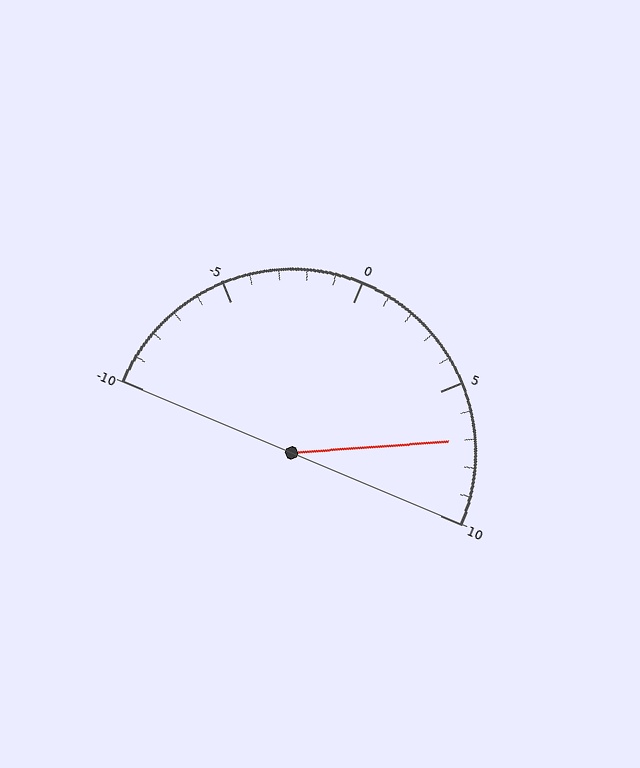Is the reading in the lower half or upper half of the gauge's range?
The reading is in the upper half of the range (-10 to 10).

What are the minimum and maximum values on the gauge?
The gauge ranges from -10 to 10.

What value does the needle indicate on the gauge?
The needle indicates approximately 7.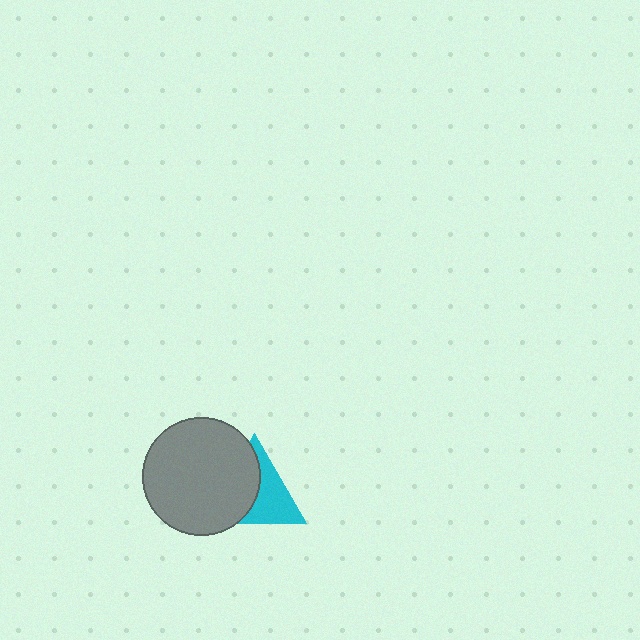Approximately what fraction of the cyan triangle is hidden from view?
Roughly 51% of the cyan triangle is hidden behind the gray circle.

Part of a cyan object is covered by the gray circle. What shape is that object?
It is a triangle.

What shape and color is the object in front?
The object in front is a gray circle.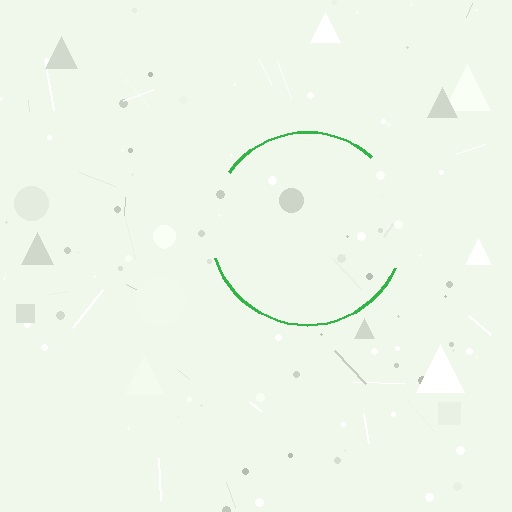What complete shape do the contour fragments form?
The contour fragments form a circle.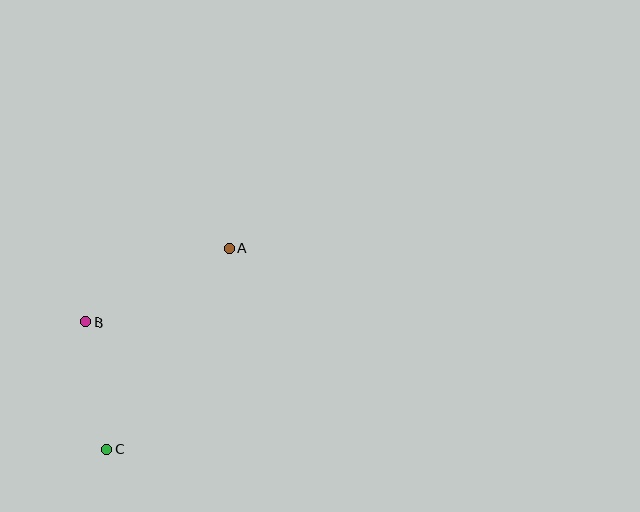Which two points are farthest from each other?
Points A and C are farthest from each other.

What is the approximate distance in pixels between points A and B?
The distance between A and B is approximately 161 pixels.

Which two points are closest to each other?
Points B and C are closest to each other.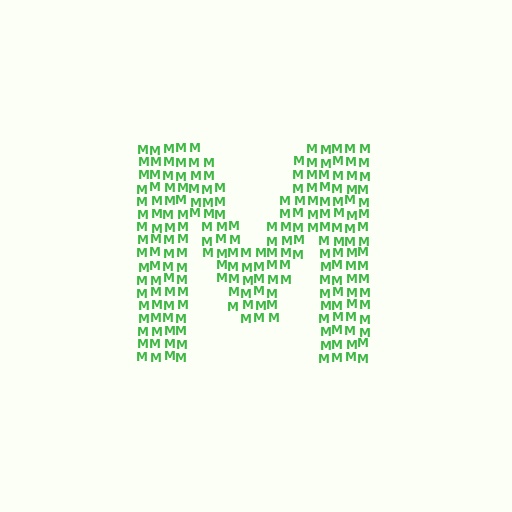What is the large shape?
The large shape is the letter M.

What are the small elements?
The small elements are letter M's.